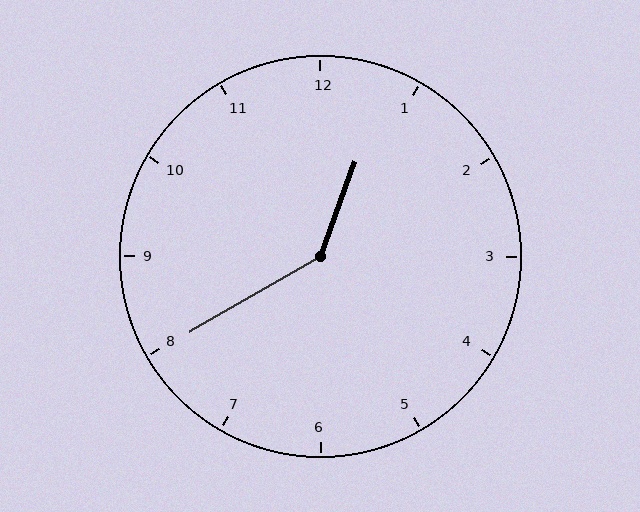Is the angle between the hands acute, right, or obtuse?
It is obtuse.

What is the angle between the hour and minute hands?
Approximately 140 degrees.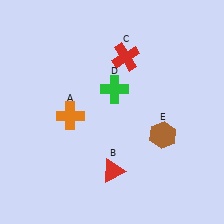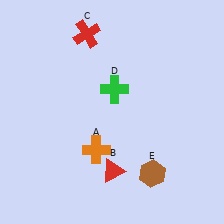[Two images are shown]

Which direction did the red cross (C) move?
The red cross (C) moved left.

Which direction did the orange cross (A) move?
The orange cross (A) moved down.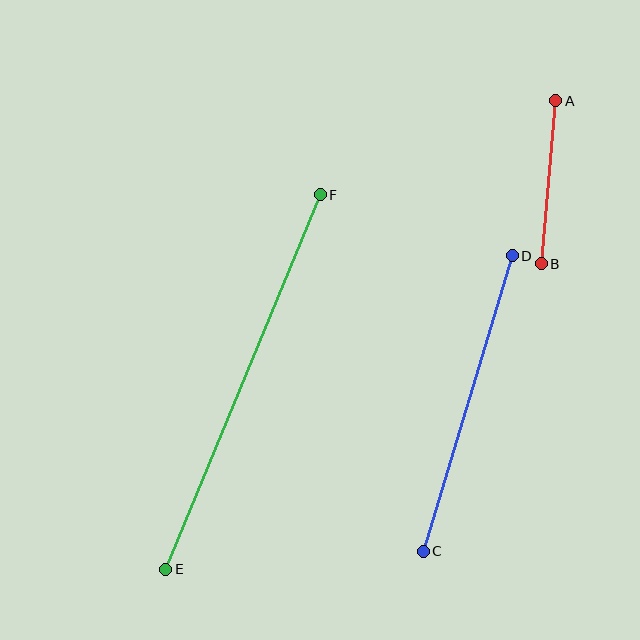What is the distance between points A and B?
The distance is approximately 164 pixels.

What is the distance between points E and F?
The distance is approximately 405 pixels.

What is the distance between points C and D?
The distance is approximately 309 pixels.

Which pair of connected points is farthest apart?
Points E and F are farthest apart.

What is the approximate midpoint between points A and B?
The midpoint is at approximately (548, 182) pixels.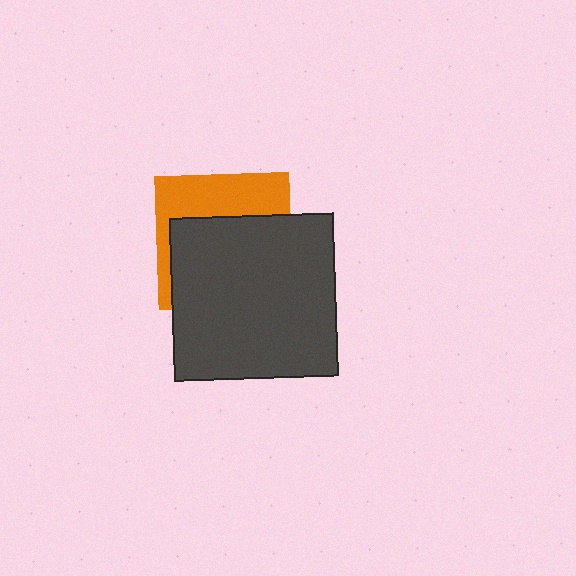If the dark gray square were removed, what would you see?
You would see the complete orange square.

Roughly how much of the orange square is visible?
A small part of it is visible (roughly 38%).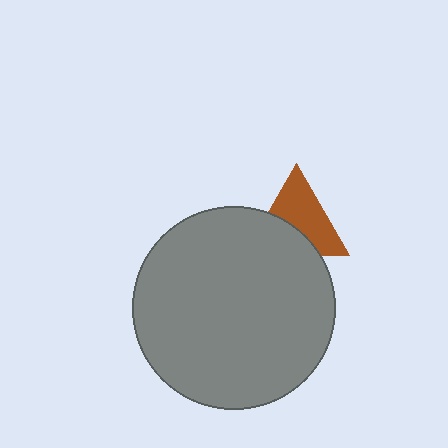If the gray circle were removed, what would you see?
You would see the complete brown triangle.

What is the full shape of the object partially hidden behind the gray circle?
The partially hidden object is a brown triangle.